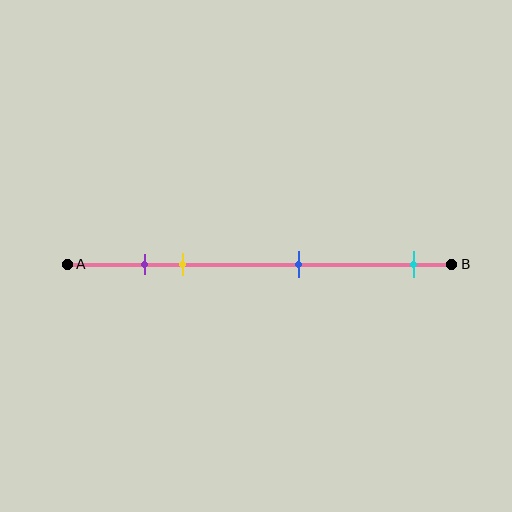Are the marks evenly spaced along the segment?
No, the marks are not evenly spaced.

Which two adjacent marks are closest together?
The purple and yellow marks are the closest adjacent pair.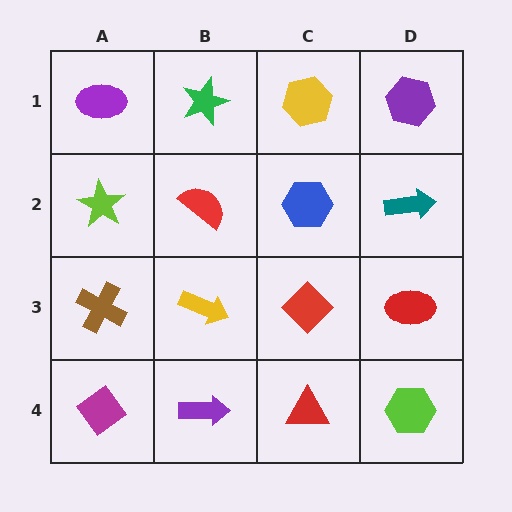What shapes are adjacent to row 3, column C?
A blue hexagon (row 2, column C), a red triangle (row 4, column C), a yellow arrow (row 3, column B), a red ellipse (row 3, column D).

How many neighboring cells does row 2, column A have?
3.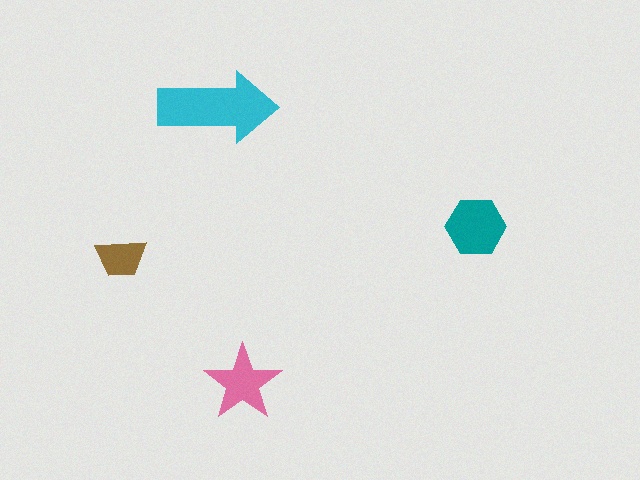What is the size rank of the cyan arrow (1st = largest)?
1st.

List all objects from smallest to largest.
The brown trapezoid, the pink star, the teal hexagon, the cyan arrow.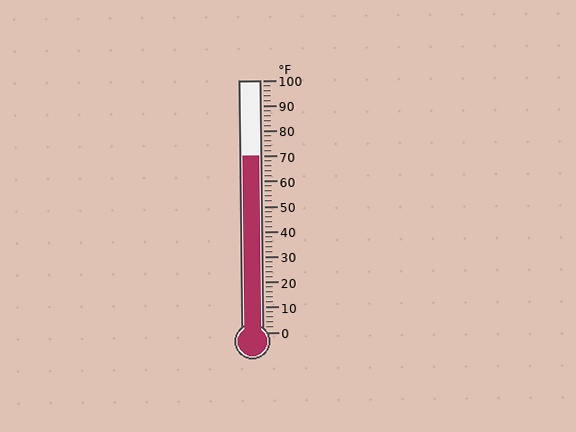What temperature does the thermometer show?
The thermometer shows approximately 70°F.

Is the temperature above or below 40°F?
The temperature is above 40°F.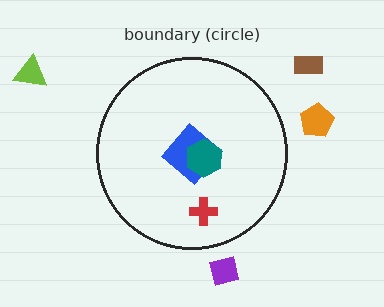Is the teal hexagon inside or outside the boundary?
Inside.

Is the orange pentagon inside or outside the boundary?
Outside.